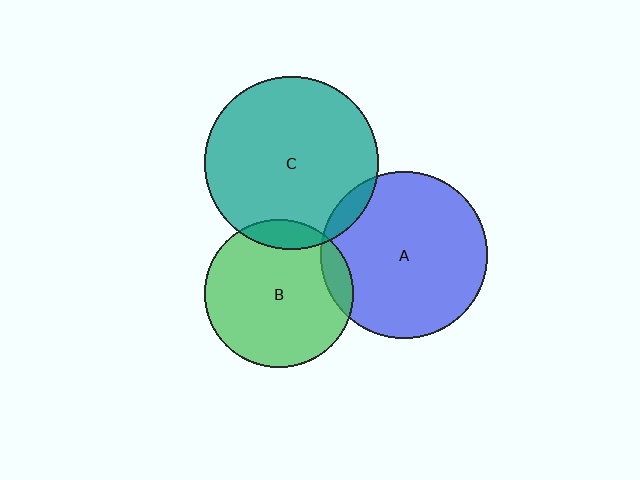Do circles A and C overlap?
Yes.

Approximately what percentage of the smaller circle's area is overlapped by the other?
Approximately 5%.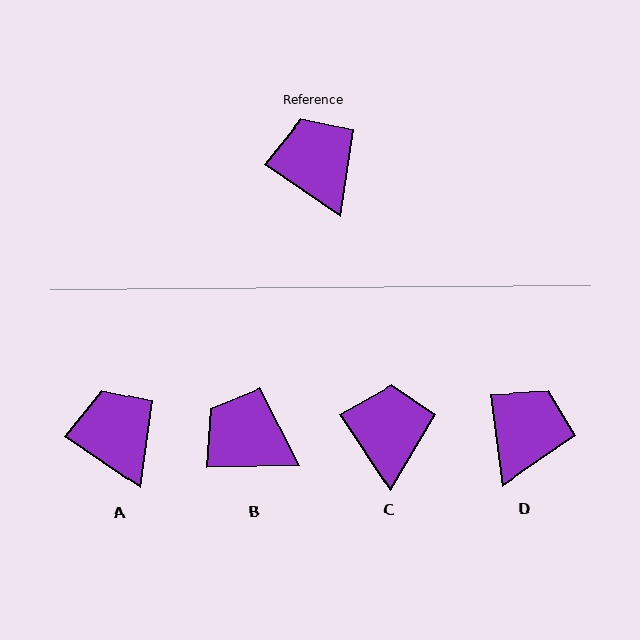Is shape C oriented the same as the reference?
No, it is off by about 22 degrees.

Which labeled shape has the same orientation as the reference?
A.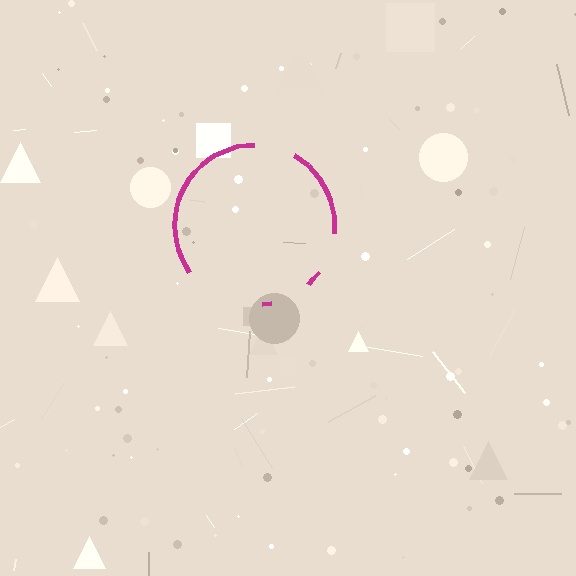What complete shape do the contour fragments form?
The contour fragments form a circle.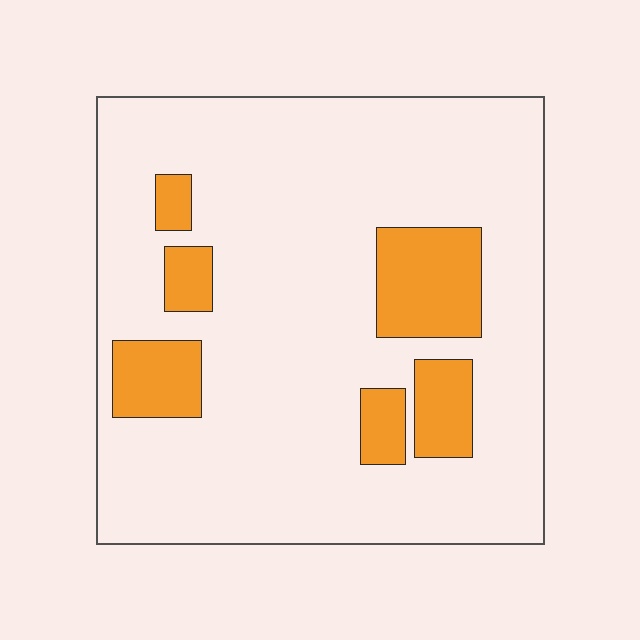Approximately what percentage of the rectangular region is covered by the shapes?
Approximately 15%.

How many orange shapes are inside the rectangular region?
6.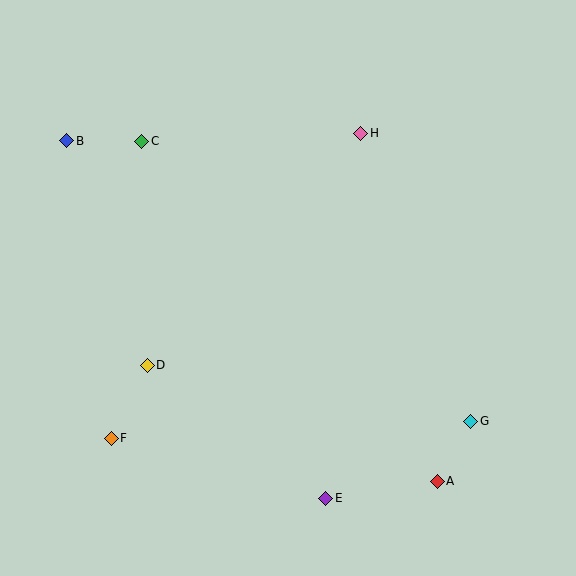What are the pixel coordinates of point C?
Point C is at (142, 141).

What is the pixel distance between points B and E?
The distance between B and E is 441 pixels.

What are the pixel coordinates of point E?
Point E is at (326, 498).